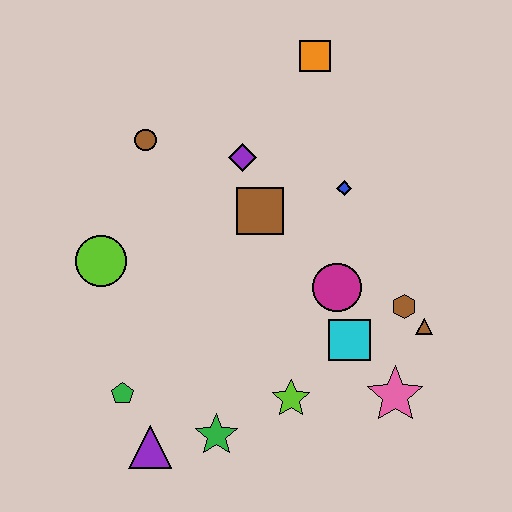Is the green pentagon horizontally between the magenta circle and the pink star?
No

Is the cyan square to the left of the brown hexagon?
Yes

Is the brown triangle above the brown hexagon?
No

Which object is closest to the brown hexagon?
The brown triangle is closest to the brown hexagon.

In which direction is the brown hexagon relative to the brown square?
The brown hexagon is to the right of the brown square.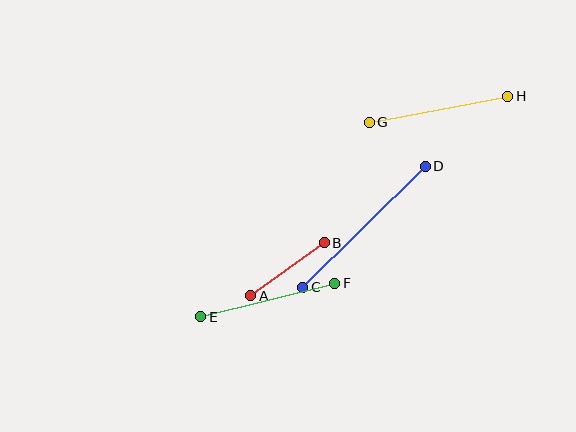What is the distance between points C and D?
The distance is approximately 172 pixels.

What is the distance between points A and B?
The distance is approximately 90 pixels.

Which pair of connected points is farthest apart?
Points C and D are farthest apart.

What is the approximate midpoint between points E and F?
The midpoint is at approximately (268, 300) pixels.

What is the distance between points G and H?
The distance is approximately 141 pixels.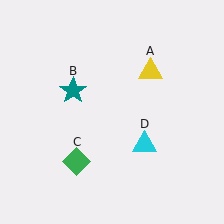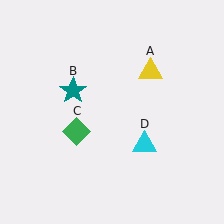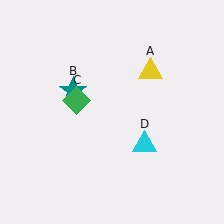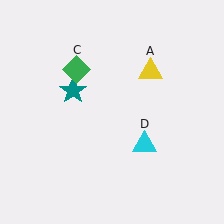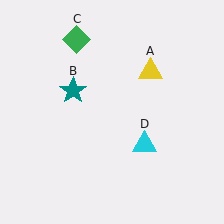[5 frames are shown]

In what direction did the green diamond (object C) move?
The green diamond (object C) moved up.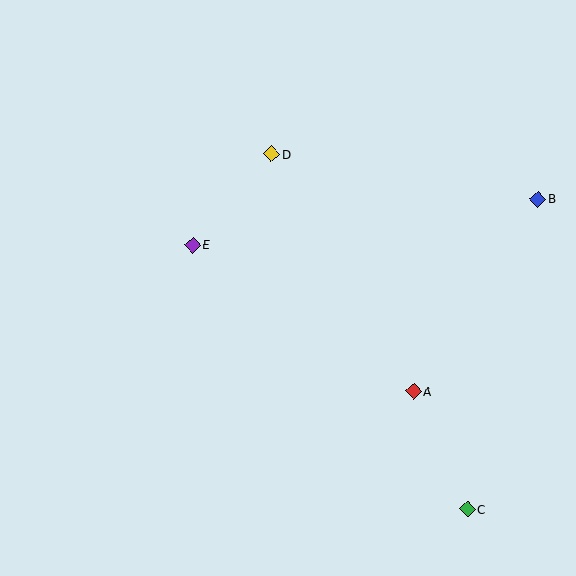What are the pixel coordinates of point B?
Point B is at (538, 199).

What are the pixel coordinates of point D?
Point D is at (271, 154).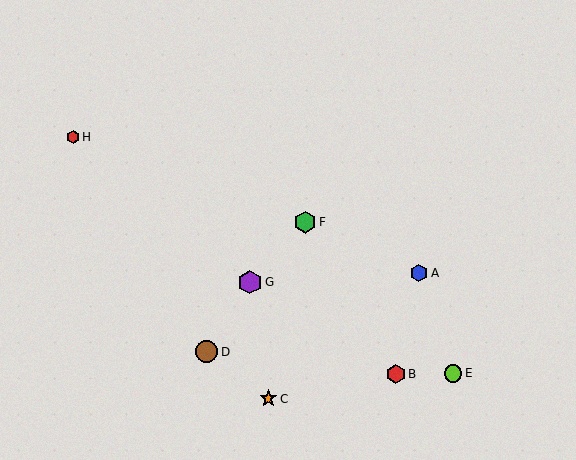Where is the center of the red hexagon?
The center of the red hexagon is at (73, 137).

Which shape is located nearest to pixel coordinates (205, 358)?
The brown circle (labeled D) at (207, 352) is nearest to that location.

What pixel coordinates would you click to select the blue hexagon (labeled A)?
Click at (419, 273) to select the blue hexagon A.